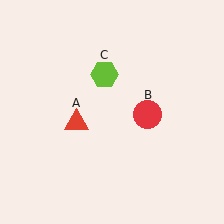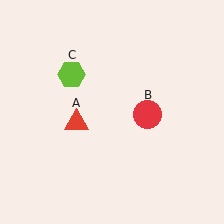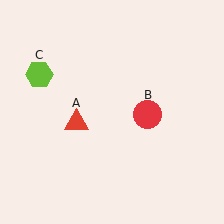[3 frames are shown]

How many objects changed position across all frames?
1 object changed position: lime hexagon (object C).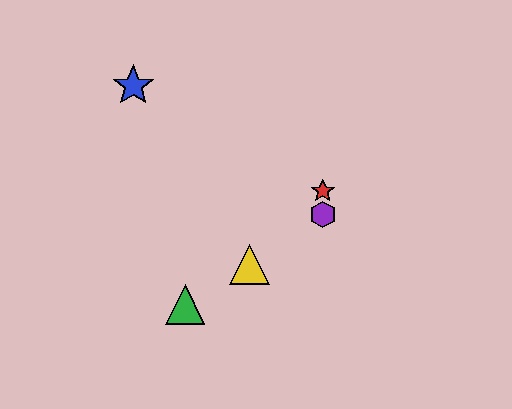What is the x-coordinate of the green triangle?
The green triangle is at x≈185.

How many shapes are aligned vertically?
2 shapes (the red star, the purple hexagon) are aligned vertically.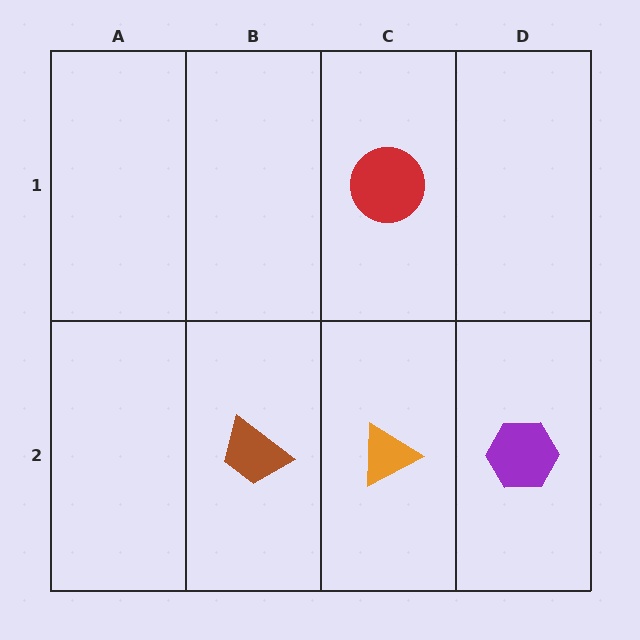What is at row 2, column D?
A purple hexagon.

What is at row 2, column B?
A brown trapezoid.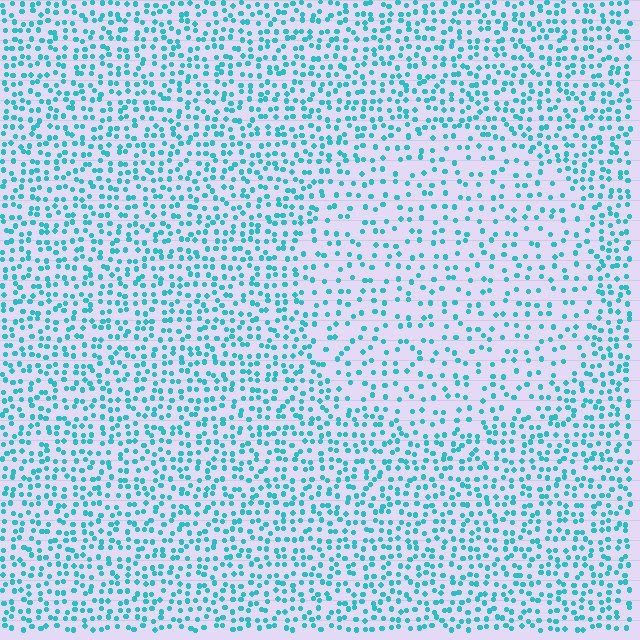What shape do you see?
I see a circle.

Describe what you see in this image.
The image contains small cyan elements arranged at two different densities. A circle-shaped region is visible where the elements are less densely packed than the surrounding area.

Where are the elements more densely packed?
The elements are more densely packed outside the circle boundary.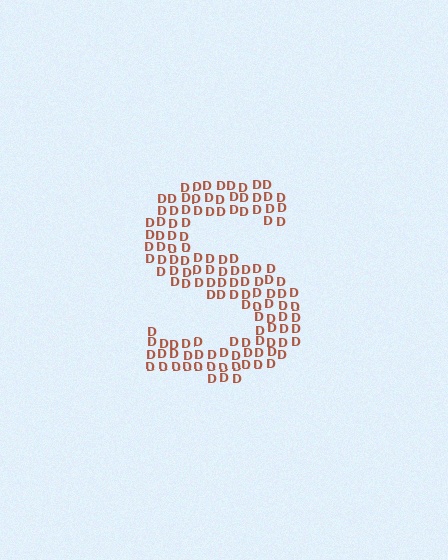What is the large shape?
The large shape is the letter S.